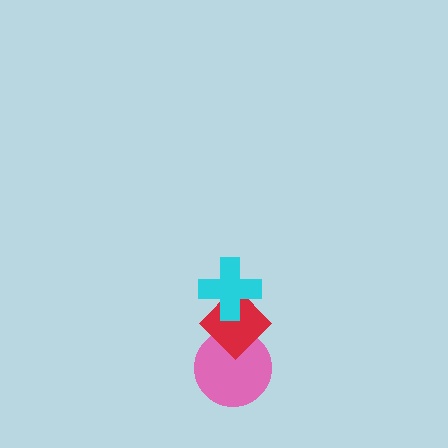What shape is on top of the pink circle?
The red diamond is on top of the pink circle.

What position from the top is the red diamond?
The red diamond is 2nd from the top.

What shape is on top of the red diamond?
The cyan cross is on top of the red diamond.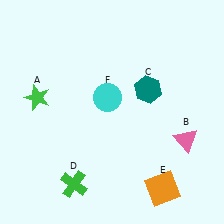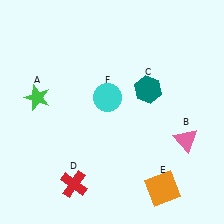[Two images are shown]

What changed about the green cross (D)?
In Image 1, D is green. In Image 2, it changed to red.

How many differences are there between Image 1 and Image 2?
There is 1 difference between the two images.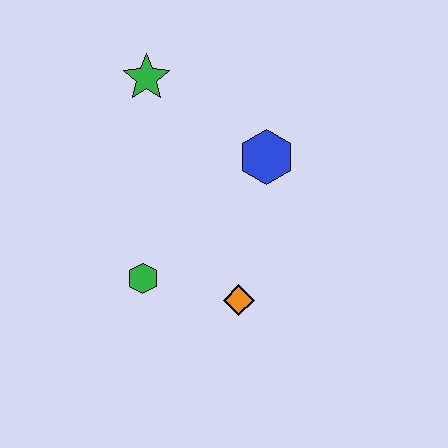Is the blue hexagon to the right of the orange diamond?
Yes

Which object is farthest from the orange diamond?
The green star is farthest from the orange diamond.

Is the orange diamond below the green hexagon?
Yes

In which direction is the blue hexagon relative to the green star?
The blue hexagon is to the right of the green star.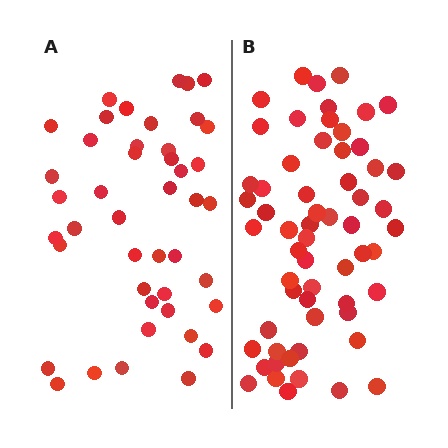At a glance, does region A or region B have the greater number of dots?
Region B (the right region) has more dots.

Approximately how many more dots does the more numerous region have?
Region B has approximately 15 more dots than region A.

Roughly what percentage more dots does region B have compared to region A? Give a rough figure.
About 35% more.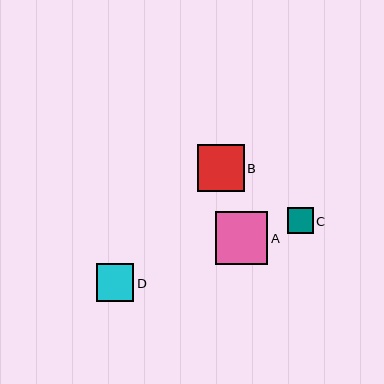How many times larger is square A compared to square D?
Square A is approximately 1.4 times the size of square D.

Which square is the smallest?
Square C is the smallest with a size of approximately 26 pixels.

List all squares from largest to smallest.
From largest to smallest: A, B, D, C.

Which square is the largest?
Square A is the largest with a size of approximately 52 pixels.